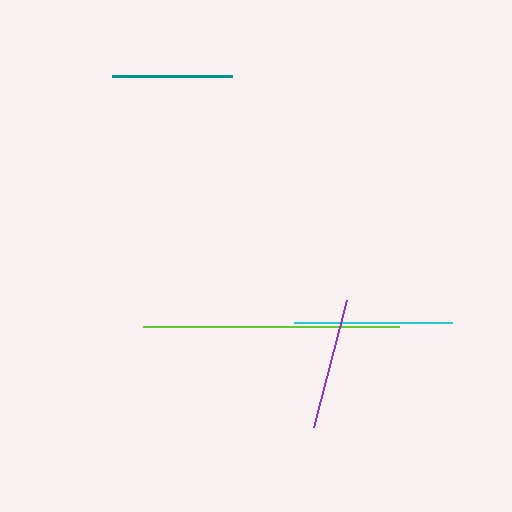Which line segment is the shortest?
The teal line is the shortest at approximately 120 pixels.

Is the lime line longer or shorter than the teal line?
The lime line is longer than the teal line.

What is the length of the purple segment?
The purple segment is approximately 131 pixels long.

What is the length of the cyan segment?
The cyan segment is approximately 158 pixels long.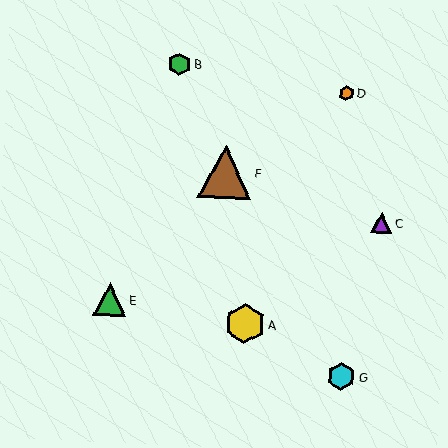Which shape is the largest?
The brown triangle (labeled F) is the largest.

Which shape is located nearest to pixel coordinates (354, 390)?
The cyan hexagon (labeled G) at (341, 377) is nearest to that location.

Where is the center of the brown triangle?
The center of the brown triangle is at (225, 172).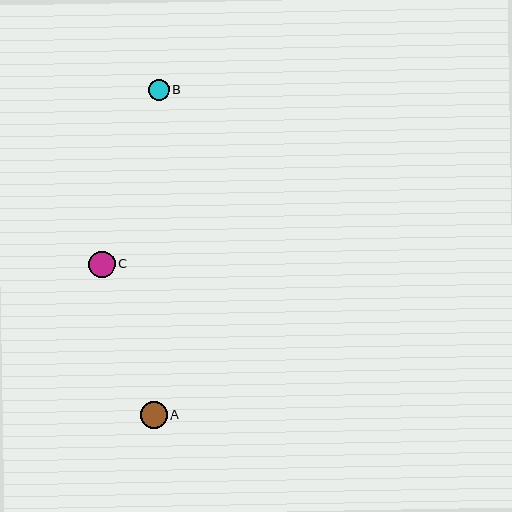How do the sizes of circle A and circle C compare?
Circle A and circle C are approximately the same size.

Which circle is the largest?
Circle A is the largest with a size of approximately 27 pixels.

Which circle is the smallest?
Circle B is the smallest with a size of approximately 21 pixels.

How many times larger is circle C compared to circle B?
Circle C is approximately 1.3 times the size of circle B.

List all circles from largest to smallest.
From largest to smallest: A, C, B.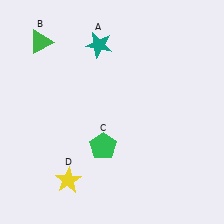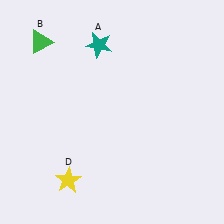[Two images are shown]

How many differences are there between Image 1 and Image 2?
There is 1 difference between the two images.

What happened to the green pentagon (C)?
The green pentagon (C) was removed in Image 2. It was in the bottom-left area of Image 1.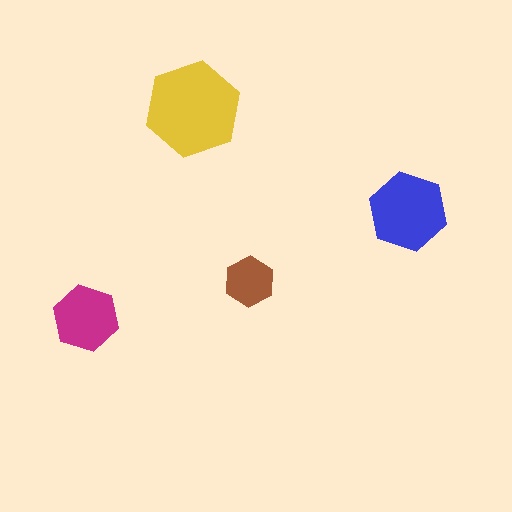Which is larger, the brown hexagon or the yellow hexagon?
The yellow one.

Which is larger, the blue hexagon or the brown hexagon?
The blue one.